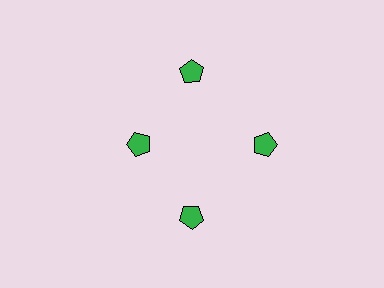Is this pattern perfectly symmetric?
No. The 4 green pentagons are arranged in a ring, but one element near the 9 o'clock position is pulled inward toward the center, breaking the 4-fold rotational symmetry.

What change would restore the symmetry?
The symmetry would be restored by moving it outward, back onto the ring so that all 4 pentagons sit at equal angles and equal distance from the center.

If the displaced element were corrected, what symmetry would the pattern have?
It would have 4-fold rotational symmetry — the pattern would map onto itself every 90 degrees.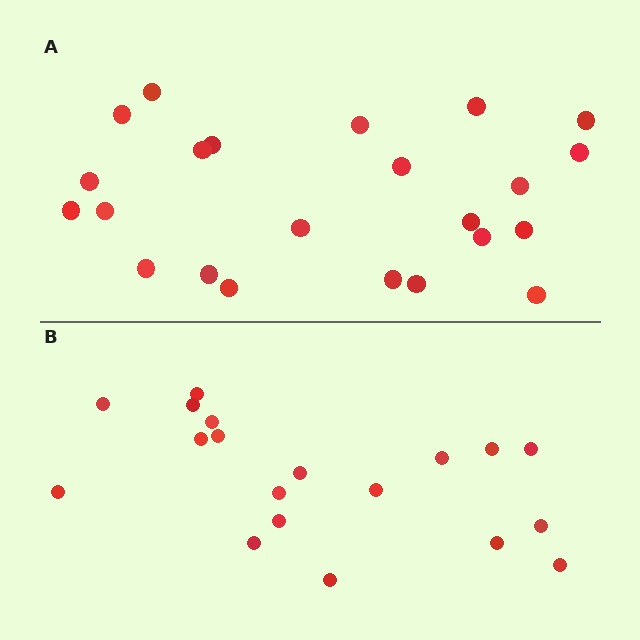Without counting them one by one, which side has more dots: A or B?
Region A (the top region) has more dots.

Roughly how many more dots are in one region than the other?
Region A has about 4 more dots than region B.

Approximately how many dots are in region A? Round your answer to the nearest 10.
About 20 dots. (The exact count is 23, which rounds to 20.)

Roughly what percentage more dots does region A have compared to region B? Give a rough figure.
About 20% more.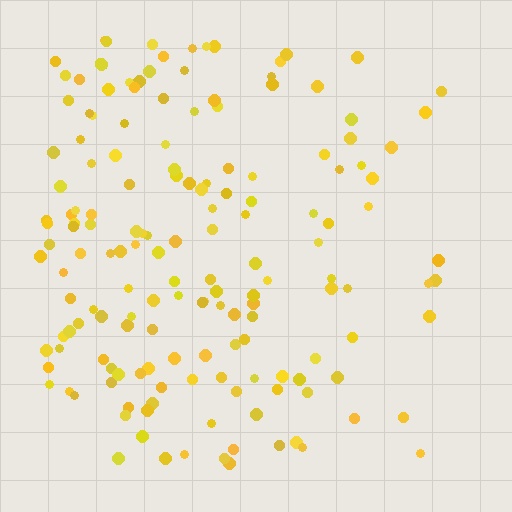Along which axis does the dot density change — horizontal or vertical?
Horizontal.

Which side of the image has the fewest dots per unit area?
The right.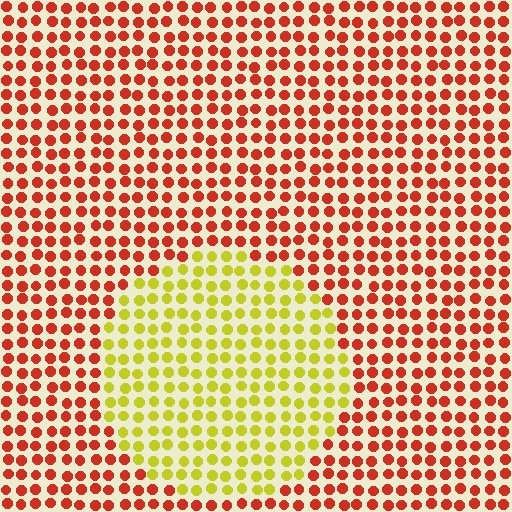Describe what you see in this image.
The image is filled with small red elements in a uniform arrangement. A circle-shaped region is visible where the elements are tinted to a slightly different hue, forming a subtle color boundary.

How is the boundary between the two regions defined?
The boundary is defined purely by a slight shift in hue (about 60 degrees). Spacing, size, and orientation are identical on both sides.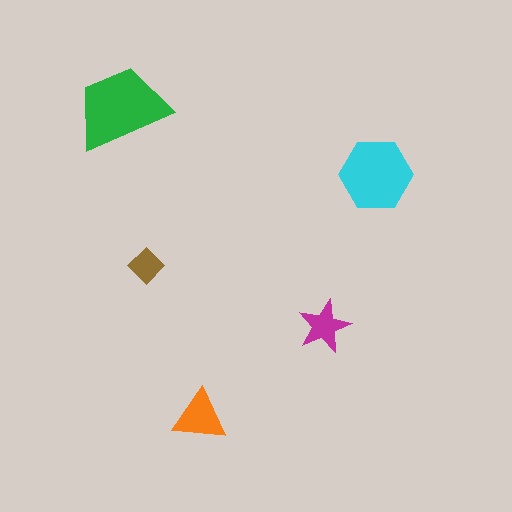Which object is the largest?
The green trapezoid.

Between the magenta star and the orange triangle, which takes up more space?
The orange triangle.